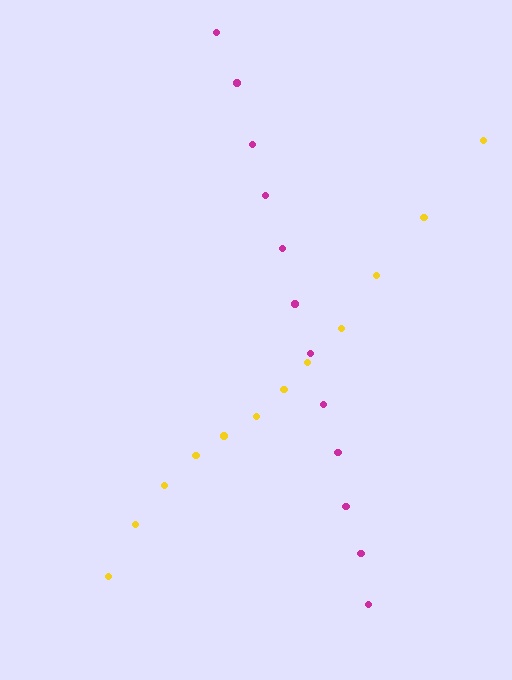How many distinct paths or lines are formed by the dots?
There are 2 distinct paths.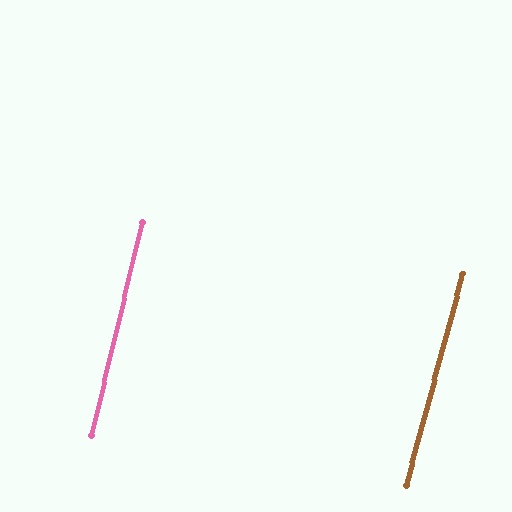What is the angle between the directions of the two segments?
Approximately 1 degree.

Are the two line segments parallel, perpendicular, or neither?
Parallel — their directions differ by only 1.5°.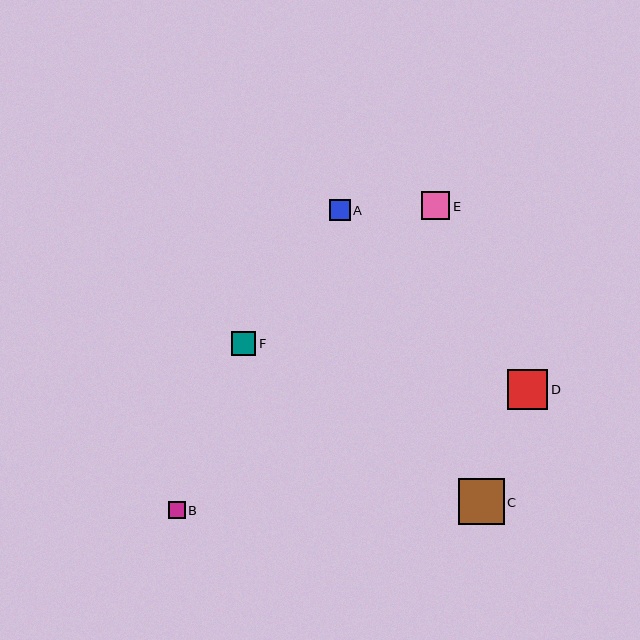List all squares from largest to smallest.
From largest to smallest: C, D, E, F, A, B.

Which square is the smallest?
Square B is the smallest with a size of approximately 16 pixels.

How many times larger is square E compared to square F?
Square E is approximately 1.2 times the size of square F.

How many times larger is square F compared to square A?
Square F is approximately 1.1 times the size of square A.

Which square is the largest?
Square C is the largest with a size of approximately 45 pixels.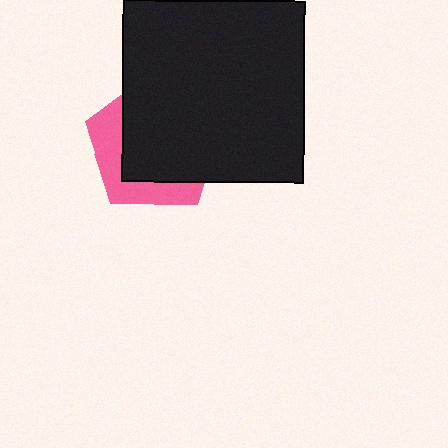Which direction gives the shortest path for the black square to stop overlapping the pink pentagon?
Moving toward the upper-right gives the shortest separation.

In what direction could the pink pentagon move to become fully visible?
The pink pentagon could move toward the lower-left. That would shift it out from behind the black square entirely.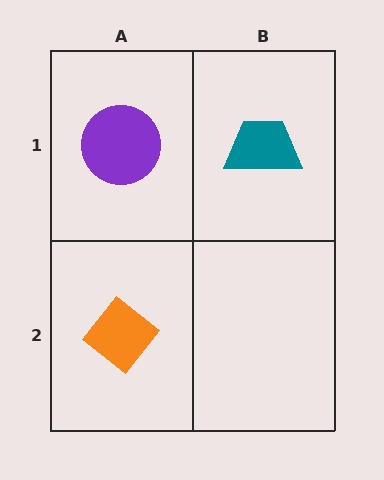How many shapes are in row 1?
2 shapes.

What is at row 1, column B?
A teal trapezoid.